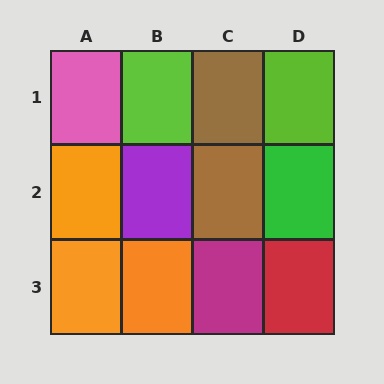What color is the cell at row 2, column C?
Brown.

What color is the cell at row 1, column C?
Brown.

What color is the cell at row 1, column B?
Lime.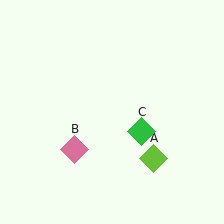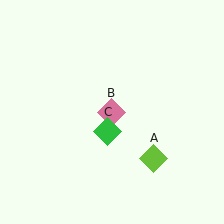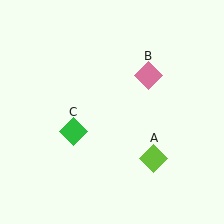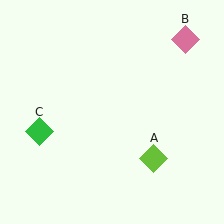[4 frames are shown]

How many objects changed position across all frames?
2 objects changed position: pink diamond (object B), green diamond (object C).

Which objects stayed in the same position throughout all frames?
Lime diamond (object A) remained stationary.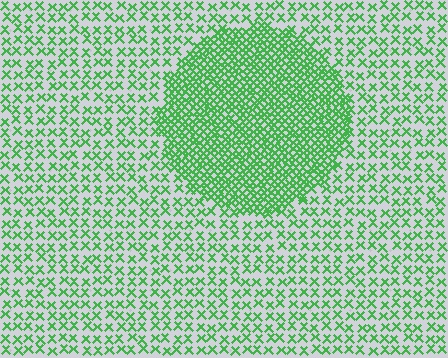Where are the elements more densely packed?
The elements are more densely packed inside the circle boundary.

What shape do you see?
I see a circle.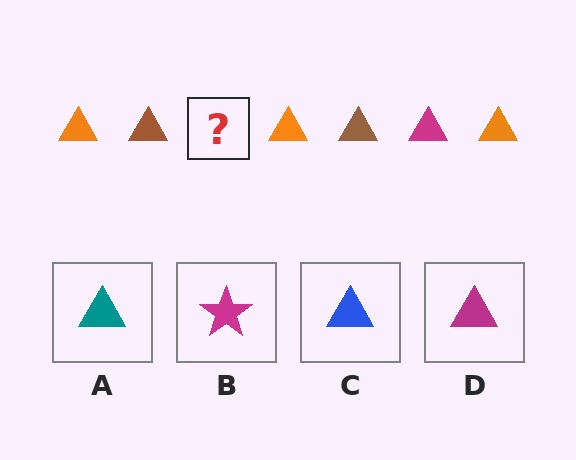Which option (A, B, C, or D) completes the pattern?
D.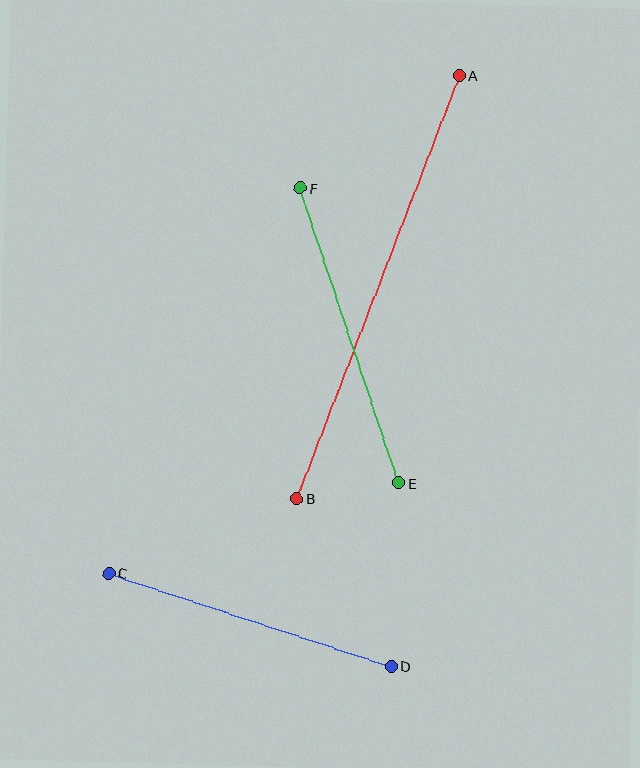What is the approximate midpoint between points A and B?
The midpoint is at approximately (378, 287) pixels.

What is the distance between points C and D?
The distance is approximately 298 pixels.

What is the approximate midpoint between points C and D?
The midpoint is at approximately (250, 620) pixels.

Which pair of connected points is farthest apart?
Points A and B are farthest apart.